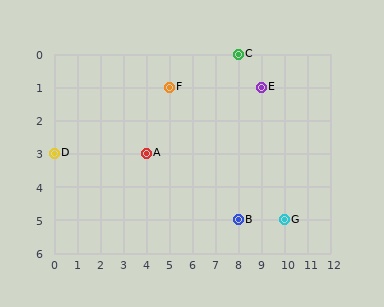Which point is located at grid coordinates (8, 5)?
Point B is at (8, 5).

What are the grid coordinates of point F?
Point F is at grid coordinates (5, 1).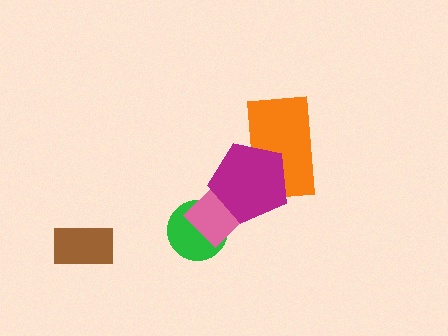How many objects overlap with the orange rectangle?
1 object overlaps with the orange rectangle.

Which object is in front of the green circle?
The pink diamond is in front of the green circle.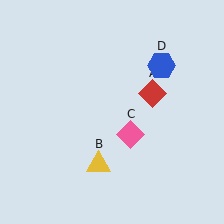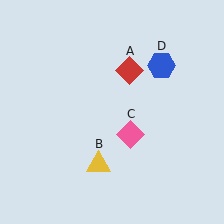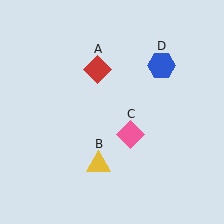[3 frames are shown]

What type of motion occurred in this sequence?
The red diamond (object A) rotated counterclockwise around the center of the scene.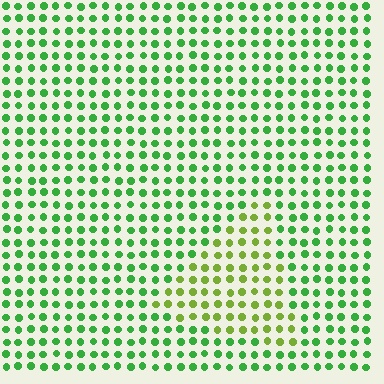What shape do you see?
I see a triangle.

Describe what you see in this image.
The image is filled with small green elements in a uniform arrangement. A triangle-shaped region is visible where the elements are tinted to a slightly different hue, forming a subtle color boundary.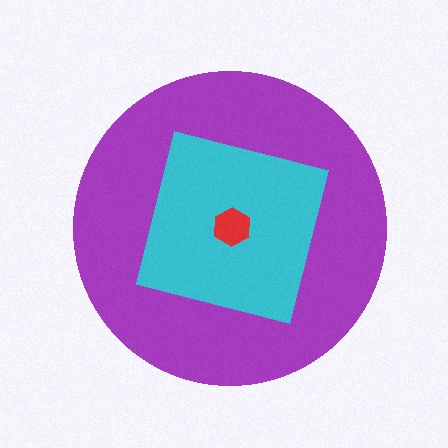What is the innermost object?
The red hexagon.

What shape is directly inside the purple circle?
The cyan square.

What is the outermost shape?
The purple circle.